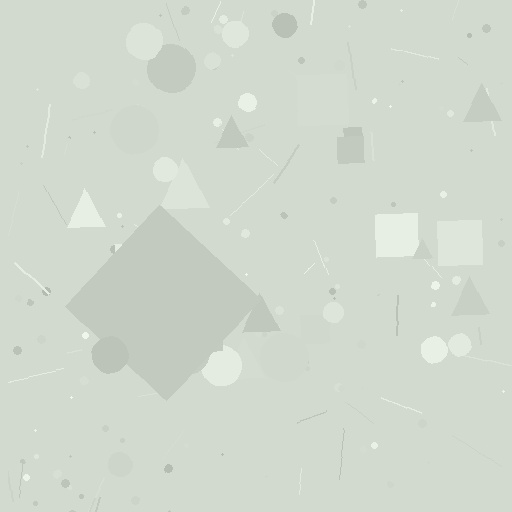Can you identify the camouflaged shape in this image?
The camouflaged shape is a diamond.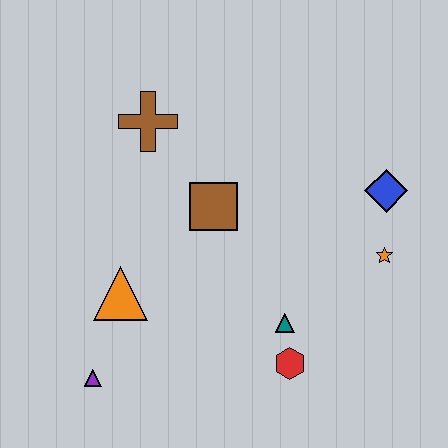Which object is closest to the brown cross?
The brown square is closest to the brown cross.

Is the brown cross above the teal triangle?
Yes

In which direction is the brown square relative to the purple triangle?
The brown square is above the purple triangle.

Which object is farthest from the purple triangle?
The blue diamond is farthest from the purple triangle.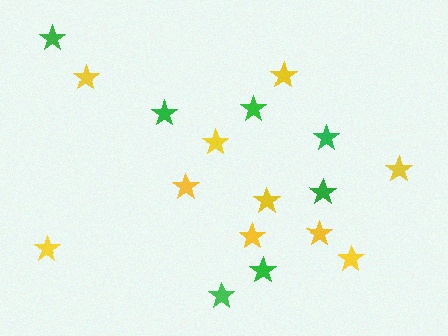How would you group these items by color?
There are 2 groups: one group of yellow stars (10) and one group of green stars (7).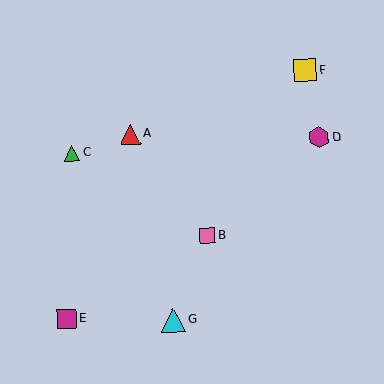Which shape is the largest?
The cyan triangle (labeled G) is the largest.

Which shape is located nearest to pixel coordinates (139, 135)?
The red triangle (labeled A) at (130, 134) is nearest to that location.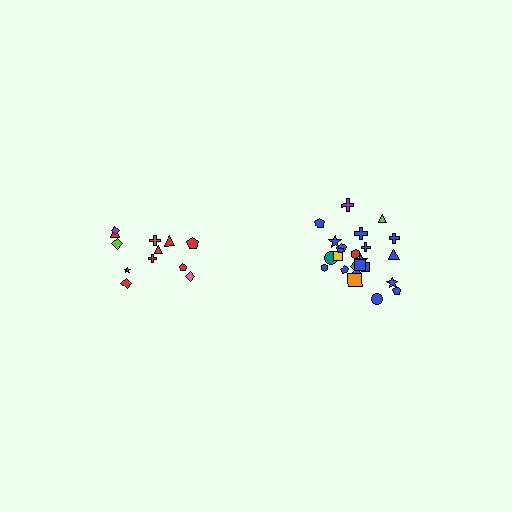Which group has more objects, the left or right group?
The right group.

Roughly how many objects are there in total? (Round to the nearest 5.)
Roughly 35 objects in total.